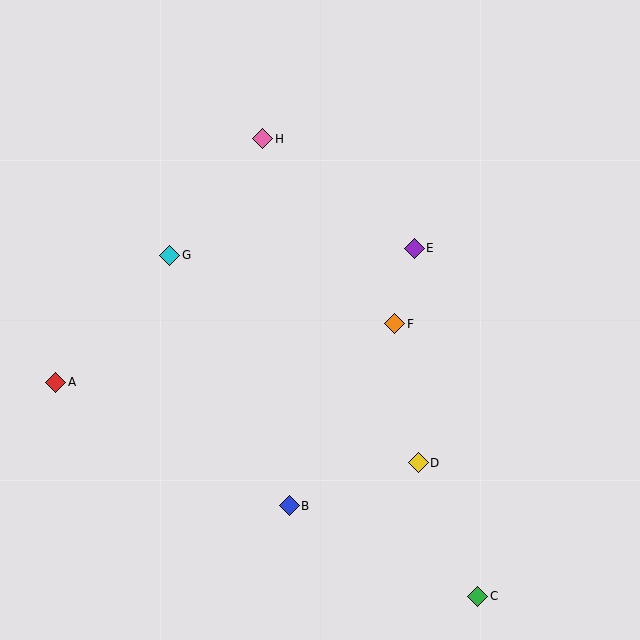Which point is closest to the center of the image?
Point F at (395, 324) is closest to the center.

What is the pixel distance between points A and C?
The distance between A and C is 473 pixels.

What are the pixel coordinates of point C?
Point C is at (478, 596).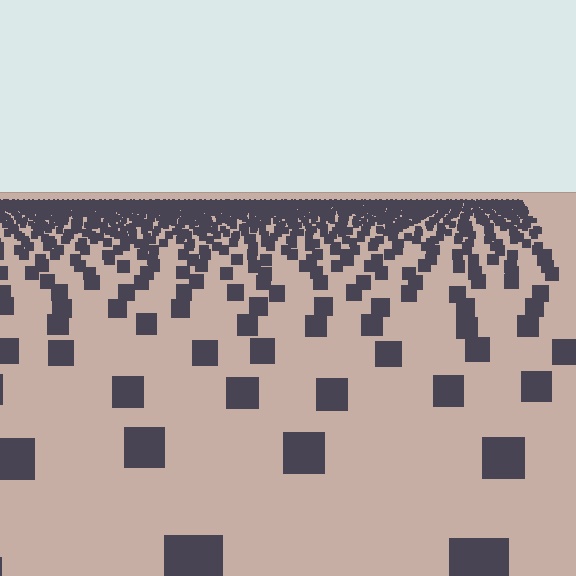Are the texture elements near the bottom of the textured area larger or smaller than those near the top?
Larger. Near the bottom, elements are closer to the viewer and appear at a bigger on-screen size.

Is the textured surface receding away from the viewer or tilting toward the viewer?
The surface is receding away from the viewer. Texture elements get smaller and denser toward the top.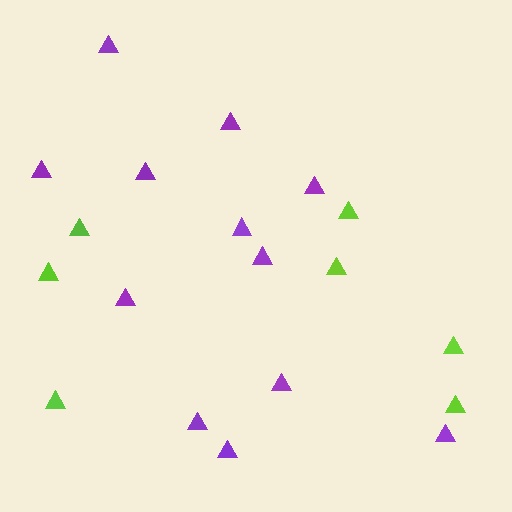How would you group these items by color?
There are 2 groups: one group of purple triangles (12) and one group of lime triangles (7).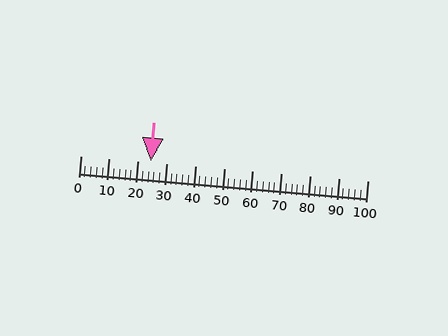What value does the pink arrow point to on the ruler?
The pink arrow points to approximately 24.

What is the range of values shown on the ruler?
The ruler shows values from 0 to 100.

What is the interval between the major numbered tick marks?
The major tick marks are spaced 10 units apart.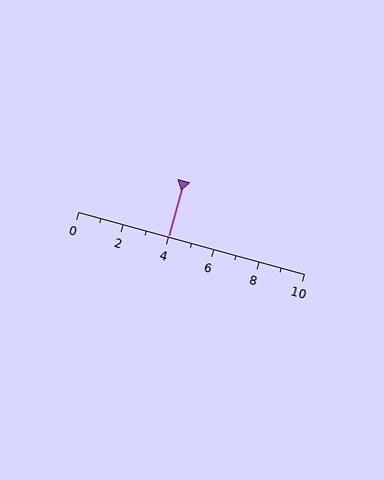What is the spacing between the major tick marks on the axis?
The major ticks are spaced 2 apart.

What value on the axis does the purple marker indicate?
The marker indicates approximately 4.